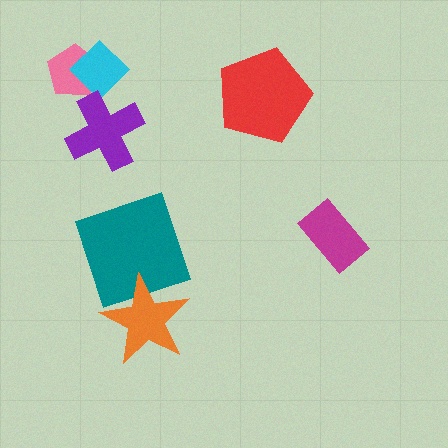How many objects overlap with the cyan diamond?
2 objects overlap with the cyan diamond.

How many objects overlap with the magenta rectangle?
0 objects overlap with the magenta rectangle.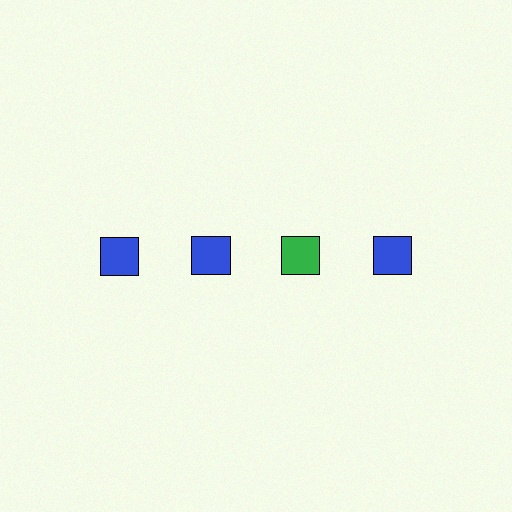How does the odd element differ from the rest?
It has a different color: green instead of blue.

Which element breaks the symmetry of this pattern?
The green square in the top row, center column breaks the symmetry. All other shapes are blue squares.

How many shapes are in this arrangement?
There are 4 shapes arranged in a grid pattern.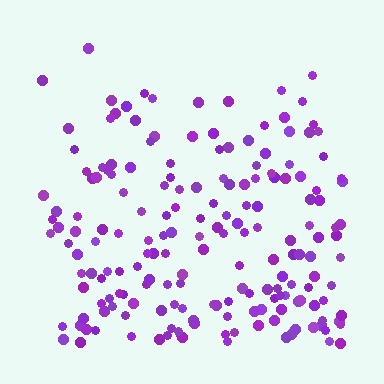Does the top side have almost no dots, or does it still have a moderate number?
Still a moderate number, just noticeably fewer than the bottom.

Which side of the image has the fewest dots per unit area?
The top.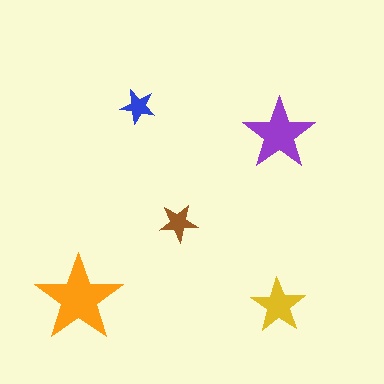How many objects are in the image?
There are 5 objects in the image.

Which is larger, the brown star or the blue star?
The brown one.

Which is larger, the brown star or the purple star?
The purple one.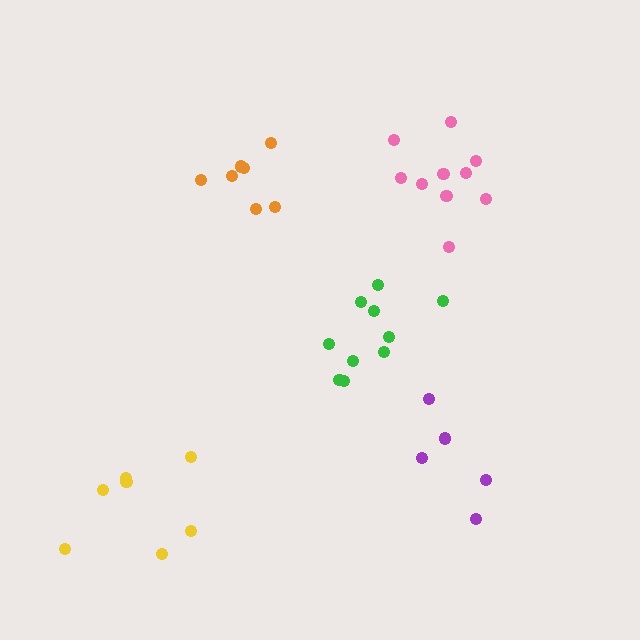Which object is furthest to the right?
The purple cluster is rightmost.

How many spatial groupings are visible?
There are 5 spatial groupings.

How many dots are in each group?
Group 1: 10 dots, Group 2: 5 dots, Group 3: 10 dots, Group 4: 7 dots, Group 5: 7 dots (39 total).